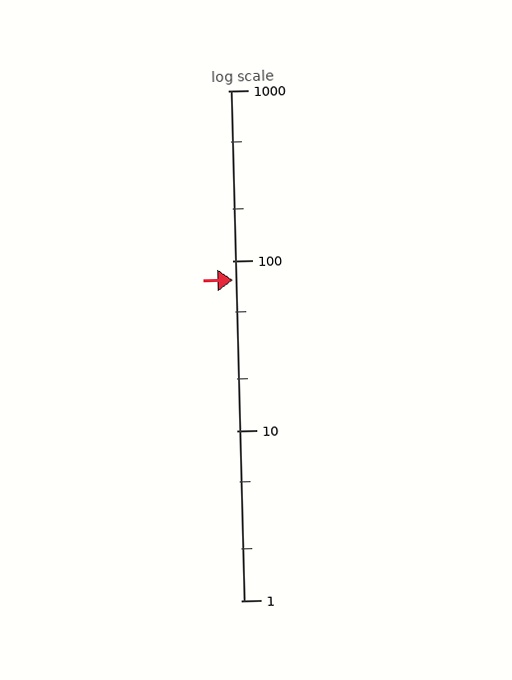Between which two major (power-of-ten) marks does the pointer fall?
The pointer is between 10 and 100.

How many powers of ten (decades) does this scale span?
The scale spans 3 decades, from 1 to 1000.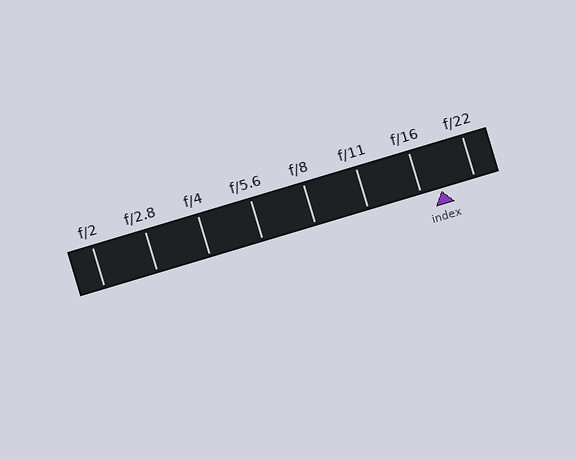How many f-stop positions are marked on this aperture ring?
There are 8 f-stop positions marked.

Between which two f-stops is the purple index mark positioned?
The index mark is between f/16 and f/22.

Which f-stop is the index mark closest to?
The index mark is closest to f/16.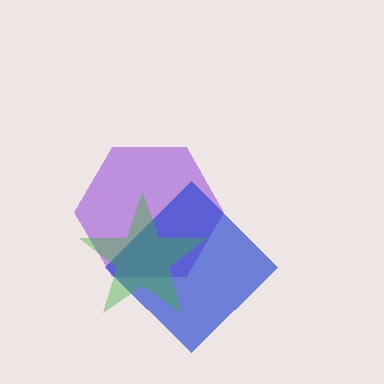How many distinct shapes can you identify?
There are 3 distinct shapes: a purple hexagon, a blue diamond, a green star.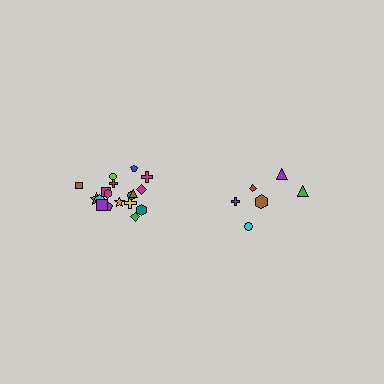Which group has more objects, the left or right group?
The left group.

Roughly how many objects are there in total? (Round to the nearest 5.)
Roughly 25 objects in total.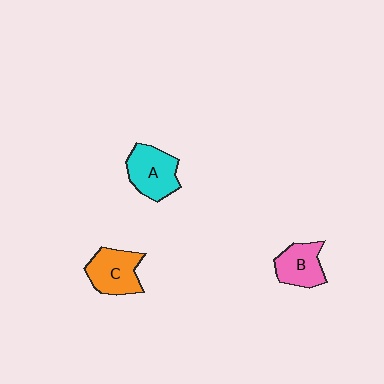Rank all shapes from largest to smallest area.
From largest to smallest: A (cyan), C (orange), B (pink).